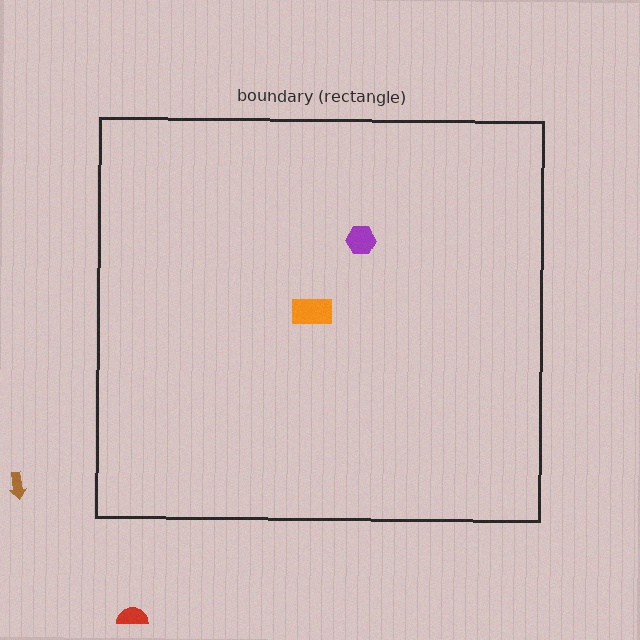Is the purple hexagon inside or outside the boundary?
Inside.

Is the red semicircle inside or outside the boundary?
Outside.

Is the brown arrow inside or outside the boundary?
Outside.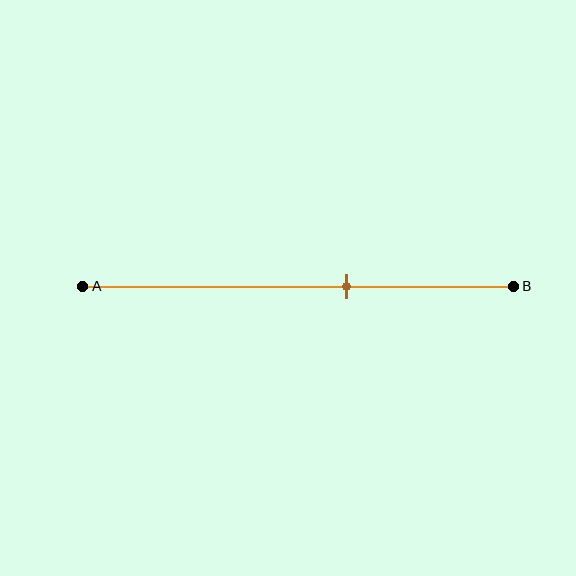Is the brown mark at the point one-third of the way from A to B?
No, the mark is at about 60% from A, not at the 33% one-third point.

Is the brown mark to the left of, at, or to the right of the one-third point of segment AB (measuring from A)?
The brown mark is to the right of the one-third point of segment AB.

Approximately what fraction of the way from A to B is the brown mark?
The brown mark is approximately 60% of the way from A to B.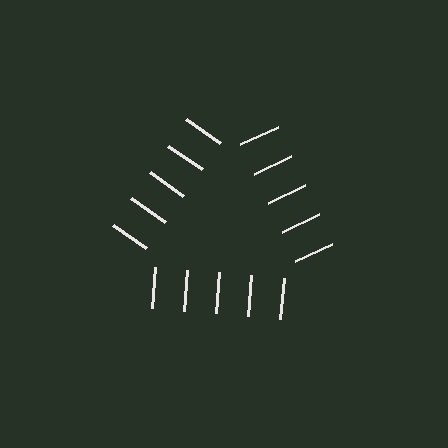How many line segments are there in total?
15 — 5 along each of the 3 edges.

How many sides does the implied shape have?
3 sides — the line-ends trace a triangle.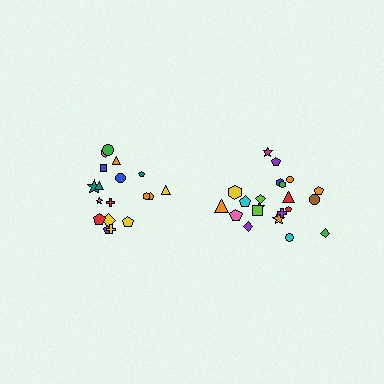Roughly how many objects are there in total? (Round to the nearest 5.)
Roughly 40 objects in total.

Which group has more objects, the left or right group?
The right group.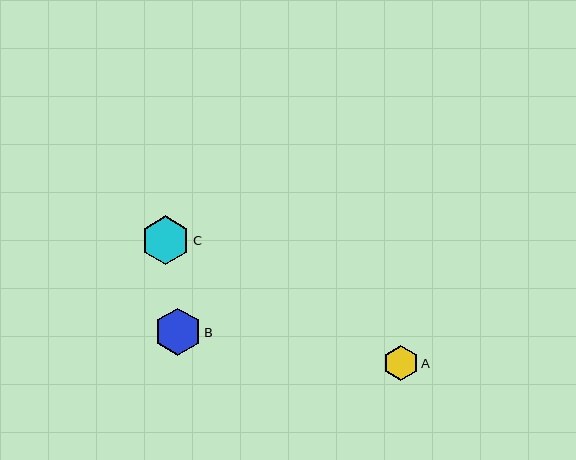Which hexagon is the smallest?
Hexagon A is the smallest with a size of approximately 35 pixels.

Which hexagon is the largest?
Hexagon C is the largest with a size of approximately 49 pixels.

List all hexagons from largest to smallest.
From largest to smallest: C, B, A.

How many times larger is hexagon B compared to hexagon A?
Hexagon B is approximately 1.3 times the size of hexagon A.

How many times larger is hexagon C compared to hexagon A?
Hexagon C is approximately 1.4 times the size of hexagon A.